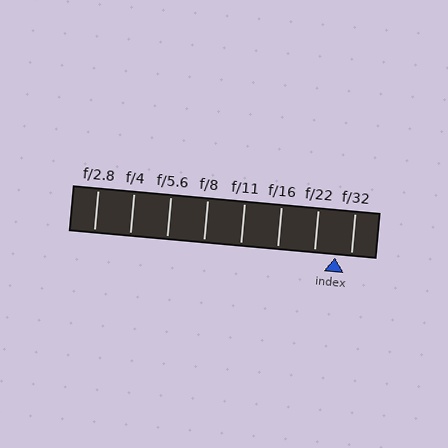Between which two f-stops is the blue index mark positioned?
The index mark is between f/22 and f/32.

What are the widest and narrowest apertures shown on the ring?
The widest aperture shown is f/2.8 and the narrowest is f/32.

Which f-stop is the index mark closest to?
The index mark is closest to f/32.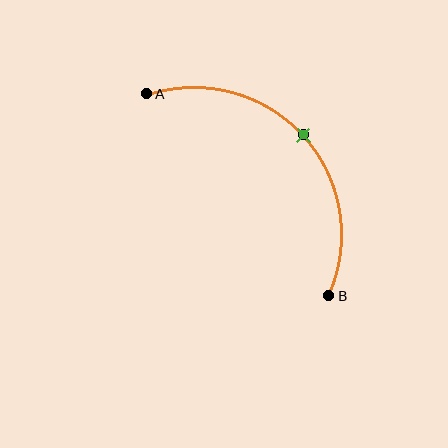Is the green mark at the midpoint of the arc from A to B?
Yes. The green mark lies on the arc at equal arc-length from both A and B — it is the arc midpoint.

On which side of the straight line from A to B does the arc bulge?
The arc bulges above and to the right of the straight line connecting A and B.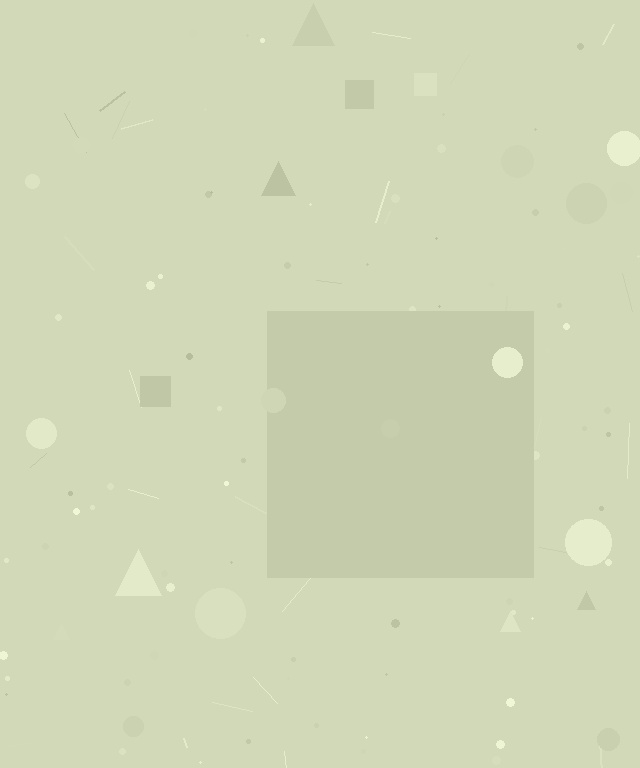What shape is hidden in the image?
A square is hidden in the image.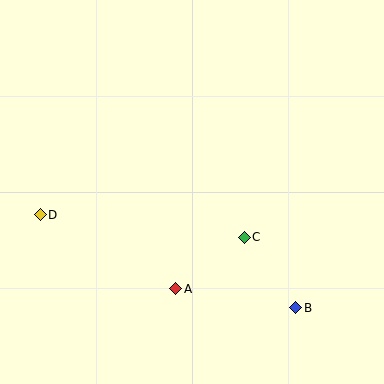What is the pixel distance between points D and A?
The distance between D and A is 154 pixels.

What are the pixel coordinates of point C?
Point C is at (244, 237).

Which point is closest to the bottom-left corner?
Point D is closest to the bottom-left corner.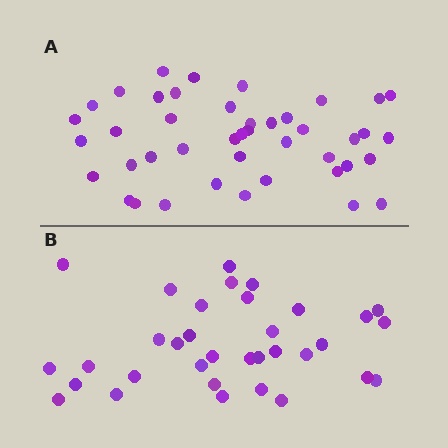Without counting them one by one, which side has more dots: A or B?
Region A (the top region) has more dots.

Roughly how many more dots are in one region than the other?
Region A has roughly 8 or so more dots than region B.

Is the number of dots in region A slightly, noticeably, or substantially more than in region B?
Region A has noticeably more, but not dramatically so. The ratio is roughly 1.3 to 1.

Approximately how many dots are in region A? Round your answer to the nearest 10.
About 40 dots. (The exact count is 43, which rounds to 40.)